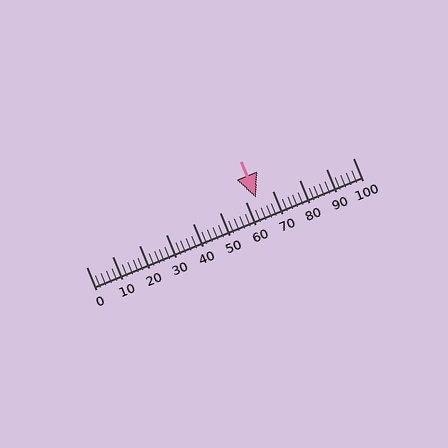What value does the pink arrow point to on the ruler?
The pink arrow points to approximately 64.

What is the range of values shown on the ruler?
The ruler shows values from 0 to 100.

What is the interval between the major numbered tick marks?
The major tick marks are spaced 10 units apart.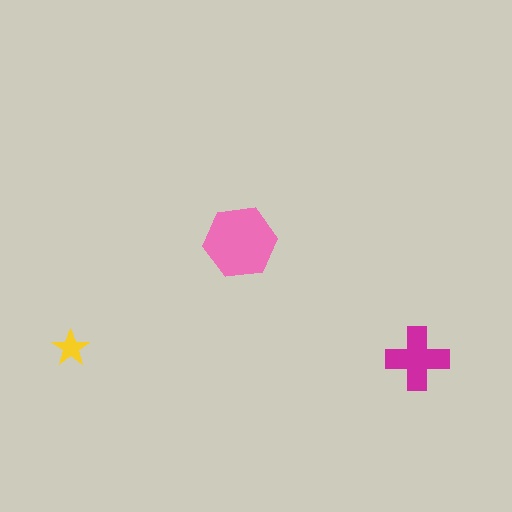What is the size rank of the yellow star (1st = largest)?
3rd.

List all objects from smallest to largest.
The yellow star, the magenta cross, the pink hexagon.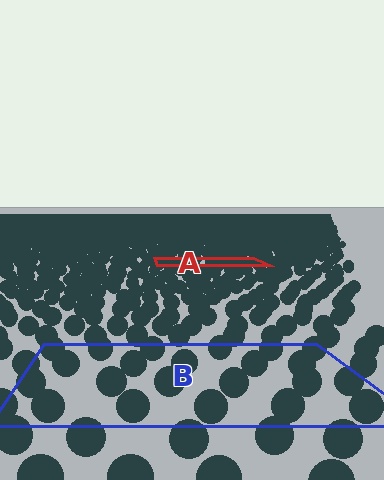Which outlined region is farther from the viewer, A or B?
Region A is farther from the viewer — the texture elements inside it appear smaller and more densely packed.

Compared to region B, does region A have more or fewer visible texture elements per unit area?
Region A has more texture elements per unit area — they are packed more densely because it is farther away.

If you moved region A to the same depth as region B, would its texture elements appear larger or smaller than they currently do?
They would appear larger. At a closer depth, the same texture elements are projected at a bigger on-screen size.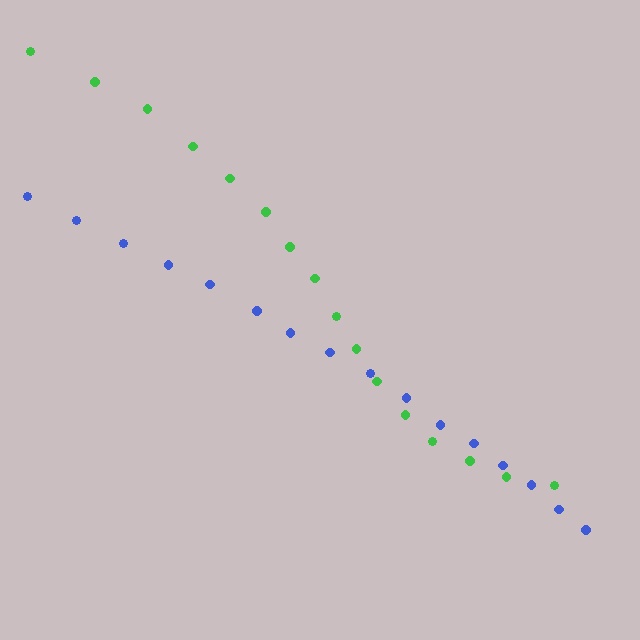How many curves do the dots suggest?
There are 2 distinct paths.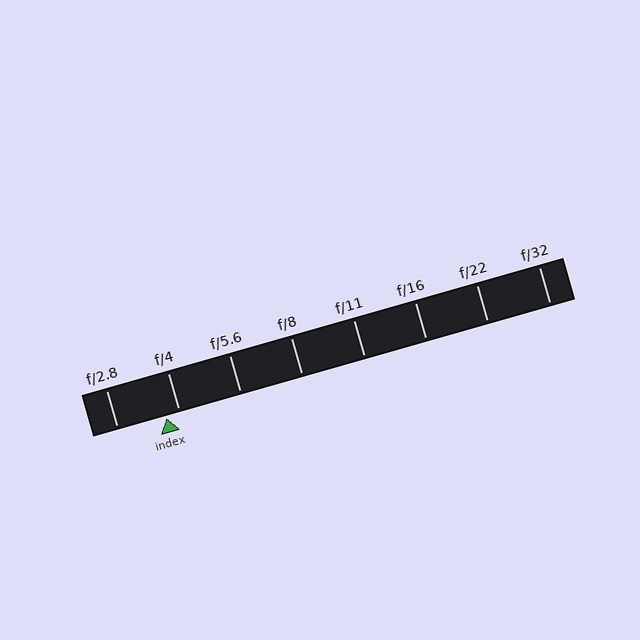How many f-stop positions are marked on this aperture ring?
There are 8 f-stop positions marked.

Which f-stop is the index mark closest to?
The index mark is closest to f/4.